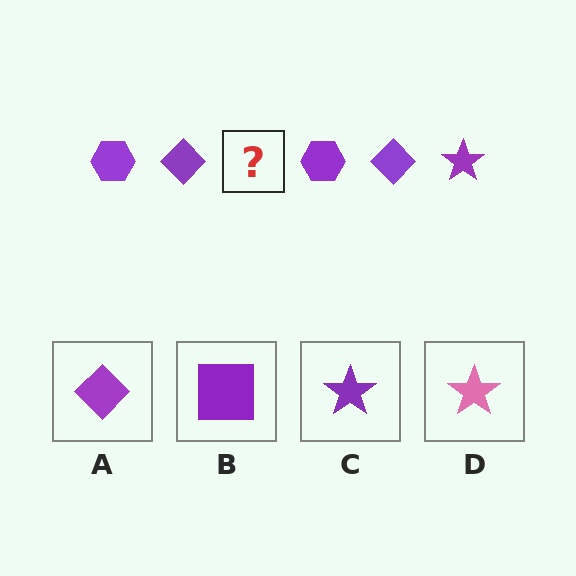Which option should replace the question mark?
Option C.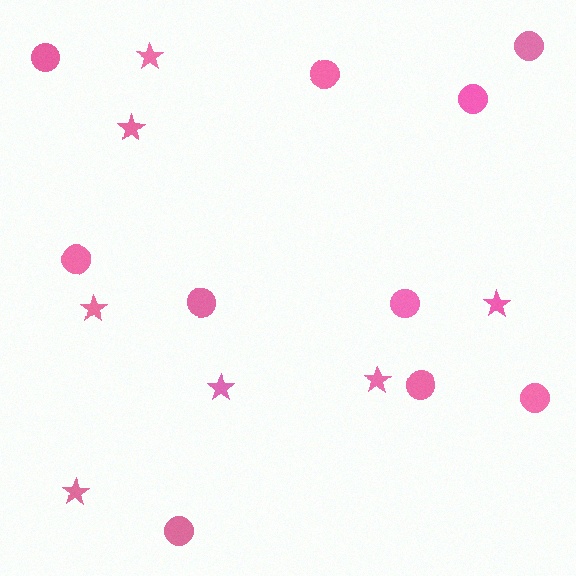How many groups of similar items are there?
There are 2 groups: one group of circles (10) and one group of stars (7).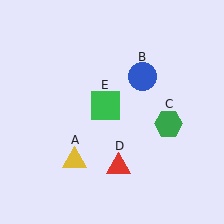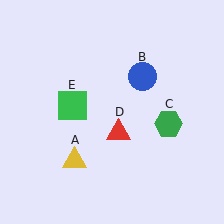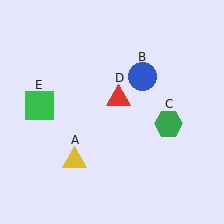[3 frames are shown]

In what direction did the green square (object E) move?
The green square (object E) moved left.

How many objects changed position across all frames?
2 objects changed position: red triangle (object D), green square (object E).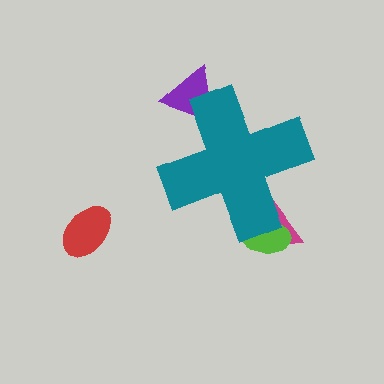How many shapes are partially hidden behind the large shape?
3 shapes are partially hidden.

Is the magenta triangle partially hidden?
Yes, the magenta triangle is partially hidden behind the teal cross.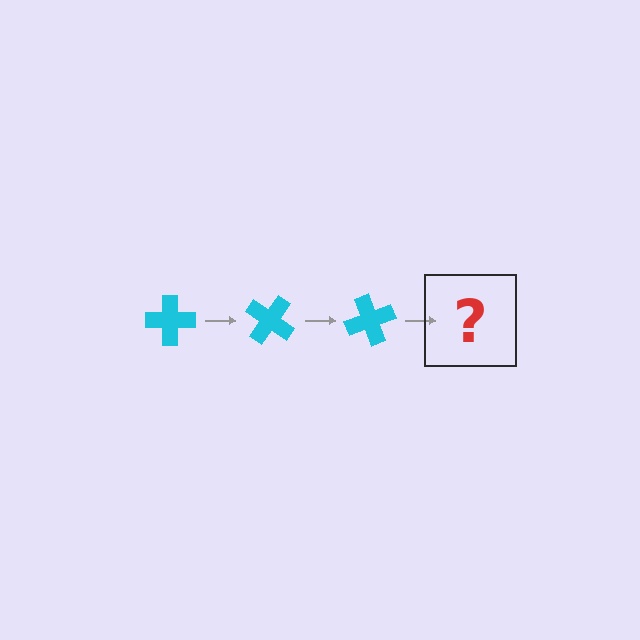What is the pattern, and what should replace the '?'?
The pattern is that the cross rotates 35 degrees each step. The '?' should be a cyan cross rotated 105 degrees.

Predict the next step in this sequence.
The next step is a cyan cross rotated 105 degrees.